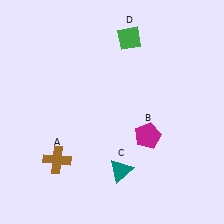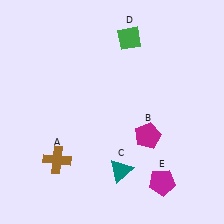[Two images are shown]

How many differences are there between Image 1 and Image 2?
There is 1 difference between the two images.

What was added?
A magenta pentagon (E) was added in Image 2.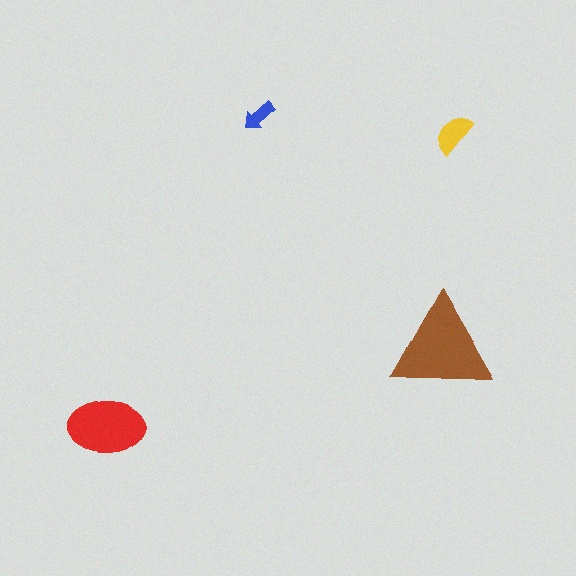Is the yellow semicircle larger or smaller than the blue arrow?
Larger.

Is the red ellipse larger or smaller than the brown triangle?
Smaller.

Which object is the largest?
The brown triangle.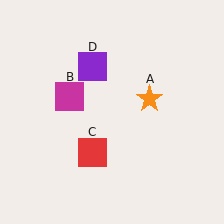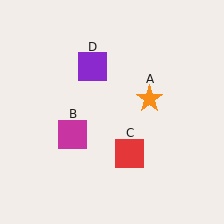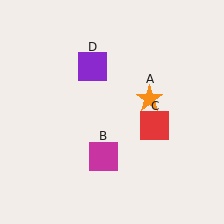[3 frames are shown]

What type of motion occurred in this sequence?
The magenta square (object B), red square (object C) rotated counterclockwise around the center of the scene.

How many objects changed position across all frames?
2 objects changed position: magenta square (object B), red square (object C).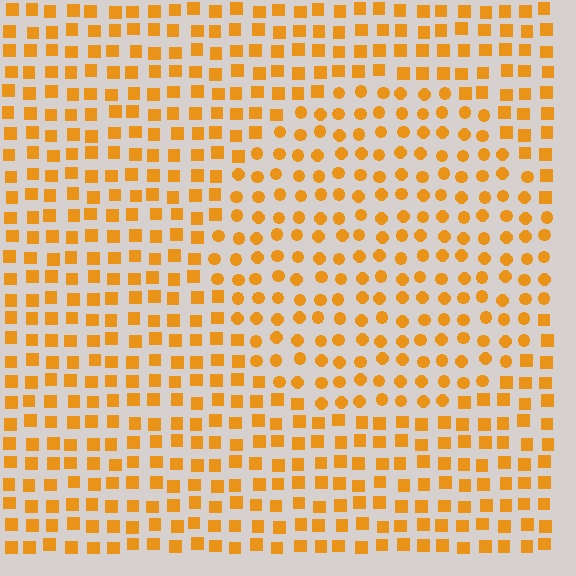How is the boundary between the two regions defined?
The boundary is defined by a change in element shape: circles inside vs. squares outside. All elements share the same color and spacing.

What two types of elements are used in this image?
The image uses circles inside the circle region and squares outside it.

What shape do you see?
I see a circle.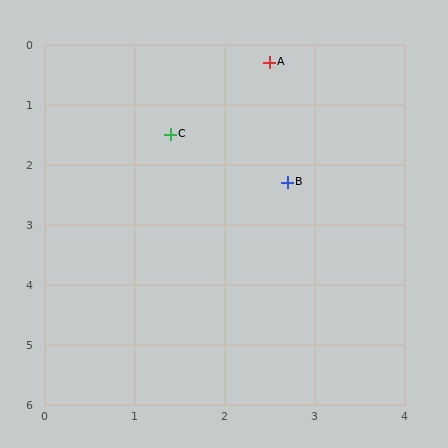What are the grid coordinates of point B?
Point B is at approximately (2.7, 2.3).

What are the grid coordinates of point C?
Point C is at approximately (1.4, 1.5).